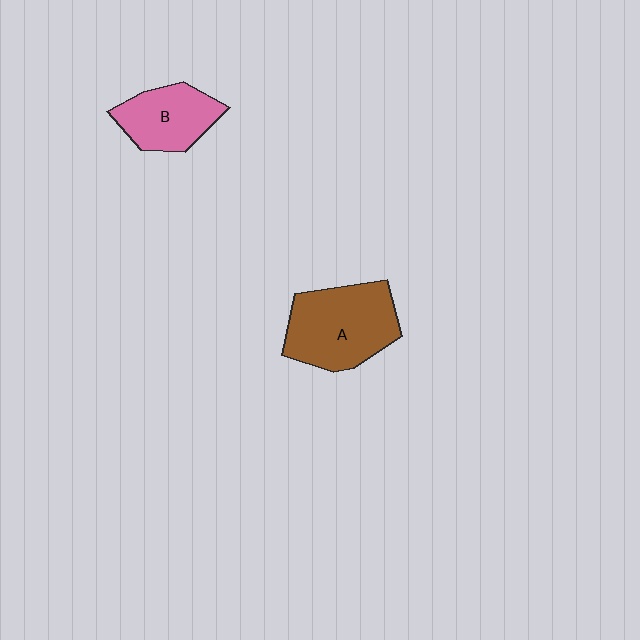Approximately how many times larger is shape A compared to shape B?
Approximately 1.5 times.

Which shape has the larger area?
Shape A (brown).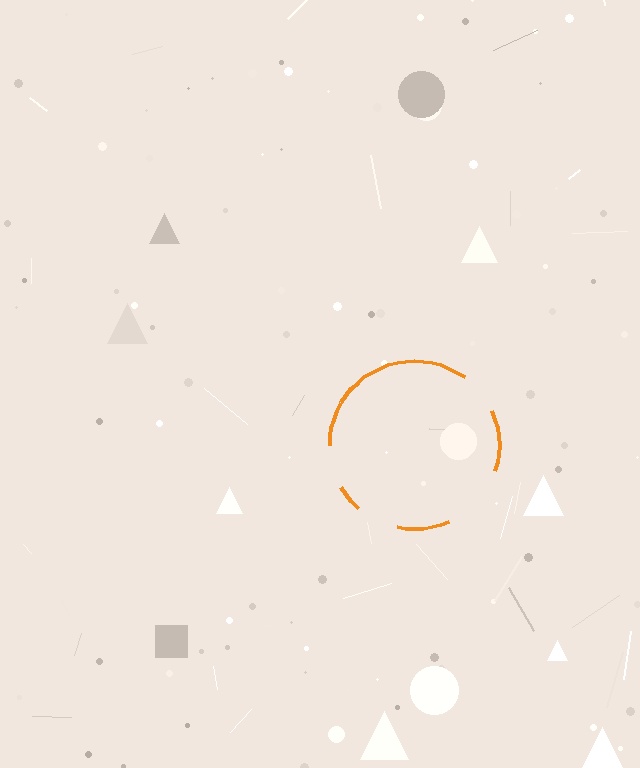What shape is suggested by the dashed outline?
The dashed outline suggests a circle.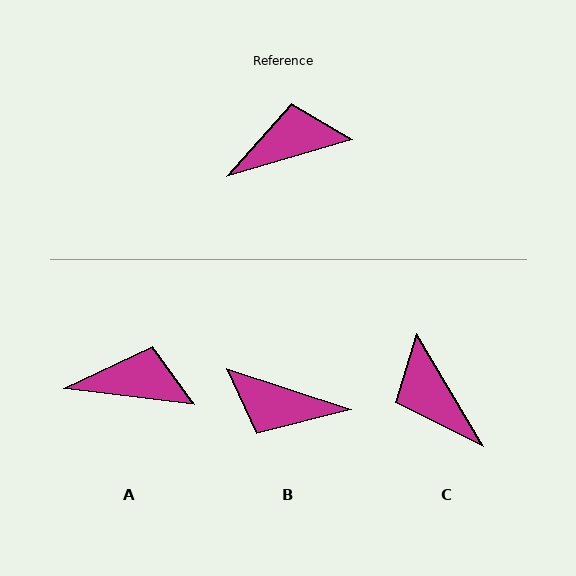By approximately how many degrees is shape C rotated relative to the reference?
Approximately 104 degrees counter-clockwise.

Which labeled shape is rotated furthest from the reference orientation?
B, about 146 degrees away.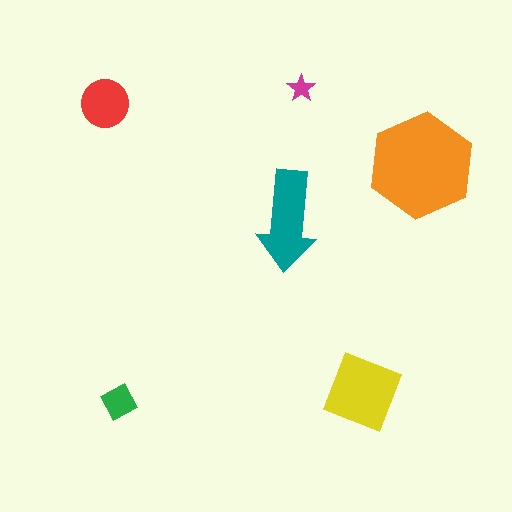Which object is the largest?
The orange hexagon.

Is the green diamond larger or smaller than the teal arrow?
Smaller.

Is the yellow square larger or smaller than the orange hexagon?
Smaller.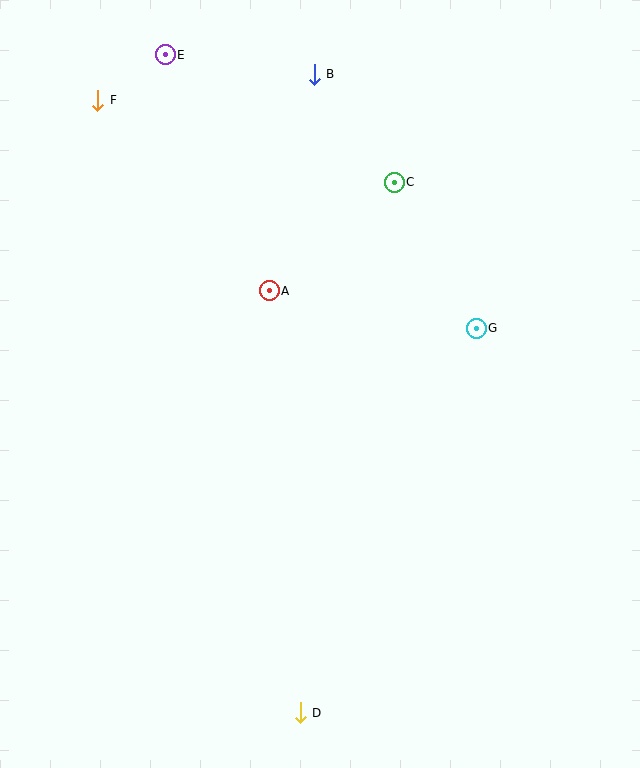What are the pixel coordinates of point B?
Point B is at (314, 75).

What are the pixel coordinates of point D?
Point D is at (300, 713).